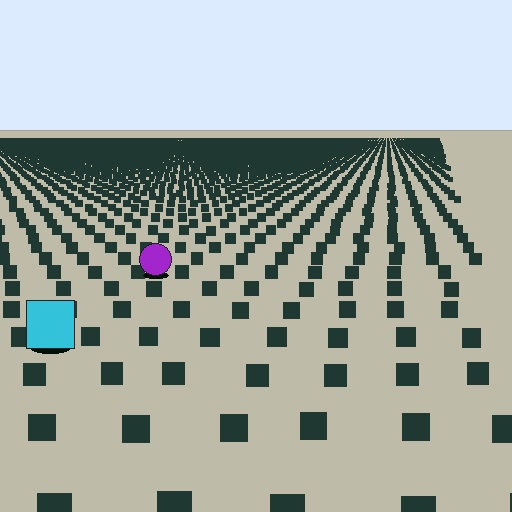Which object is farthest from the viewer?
The purple circle is farthest from the viewer. It appears smaller and the ground texture around it is denser.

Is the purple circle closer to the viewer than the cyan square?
No. The cyan square is closer — you can tell from the texture gradient: the ground texture is coarser near it.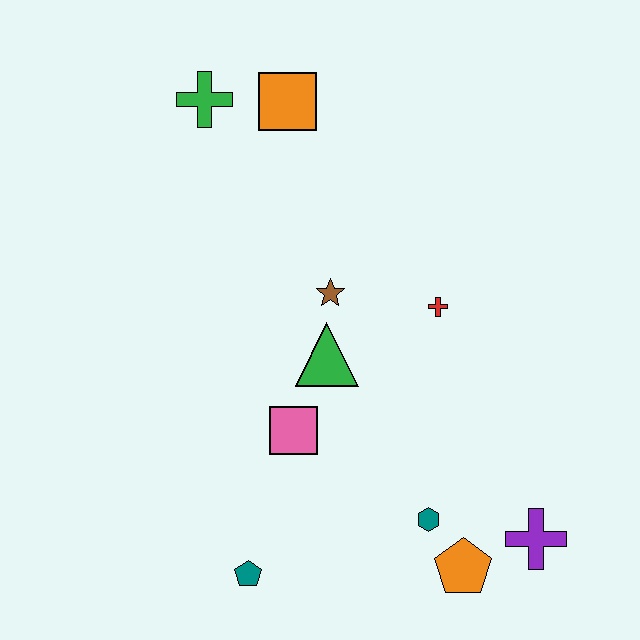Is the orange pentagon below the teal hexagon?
Yes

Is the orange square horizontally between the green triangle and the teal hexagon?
No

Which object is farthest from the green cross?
The purple cross is farthest from the green cross.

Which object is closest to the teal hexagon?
The orange pentagon is closest to the teal hexagon.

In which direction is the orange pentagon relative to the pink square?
The orange pentagon is to the right of the pink square.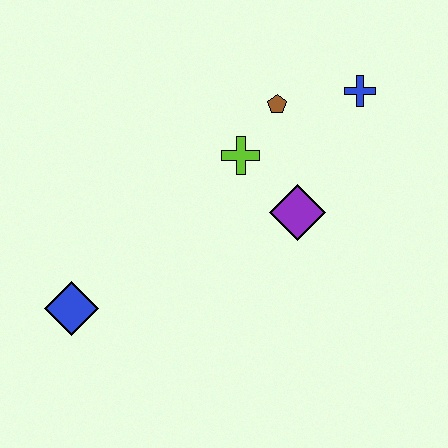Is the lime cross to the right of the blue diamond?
Yes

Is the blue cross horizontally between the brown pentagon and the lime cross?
No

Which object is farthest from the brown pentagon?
The blue diamond is farthest from the brown pentagon.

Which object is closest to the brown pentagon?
The lime cross is closest to the brown pentagon.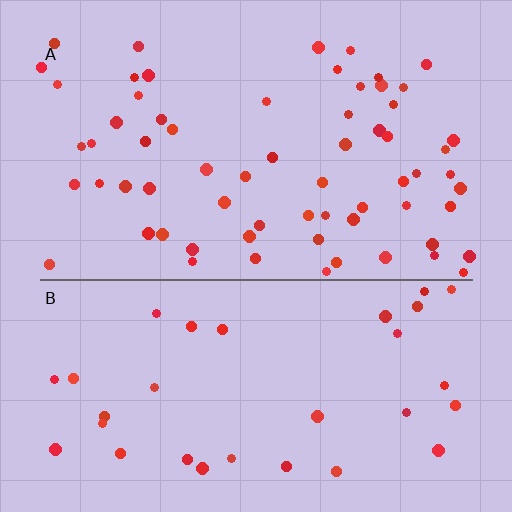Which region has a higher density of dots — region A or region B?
A (the top).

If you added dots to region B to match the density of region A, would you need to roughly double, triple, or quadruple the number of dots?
Approximately double.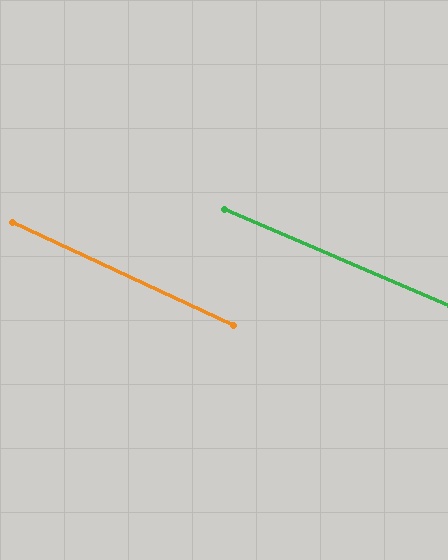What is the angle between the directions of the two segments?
Approximately 2 degrees.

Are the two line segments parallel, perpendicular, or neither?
Parallel — their directions differ by only 1.9°.